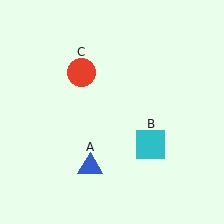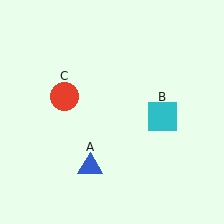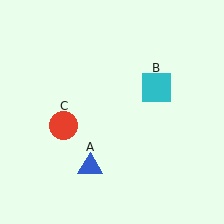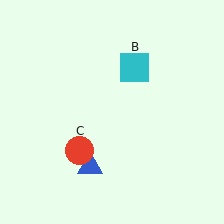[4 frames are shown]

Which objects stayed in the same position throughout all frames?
Blue triangle (object A) remained stationary.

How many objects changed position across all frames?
2 objects changed position: cyan square (object B), red circle (object C).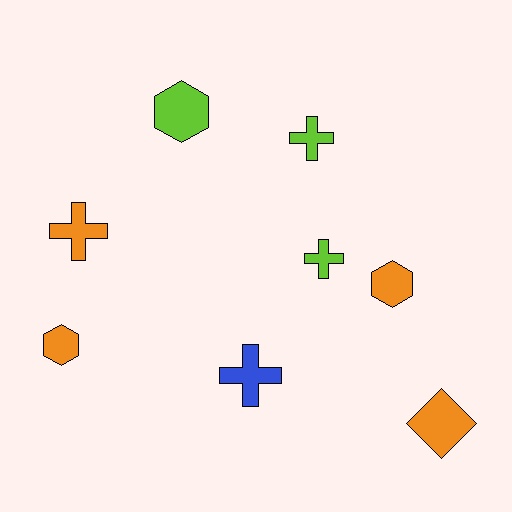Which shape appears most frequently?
Cross, with 4 objects.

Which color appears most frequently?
Orange, with 4 objects.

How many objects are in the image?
There are 8 objects.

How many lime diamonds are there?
There are no lime diamonds.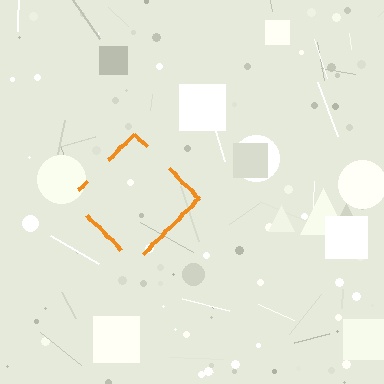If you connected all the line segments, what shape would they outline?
They would outline a diamond.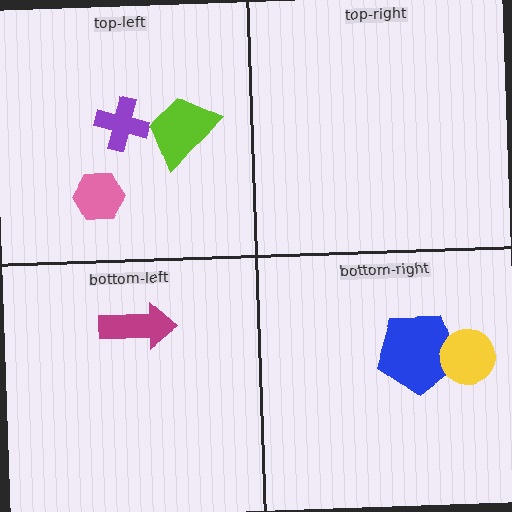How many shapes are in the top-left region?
3.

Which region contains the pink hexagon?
The top-left region.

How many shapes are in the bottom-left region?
1.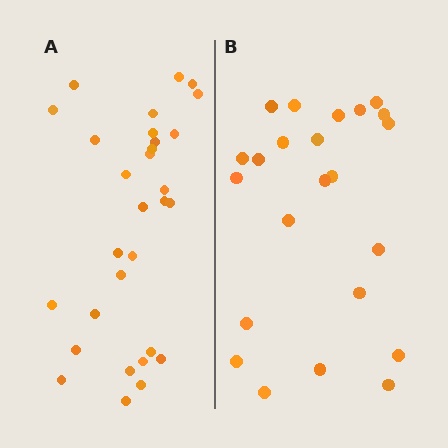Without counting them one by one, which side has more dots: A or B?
Region A (the left region) has more dots.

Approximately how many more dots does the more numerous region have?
Region A has roughly 8 or so more dots than region B.